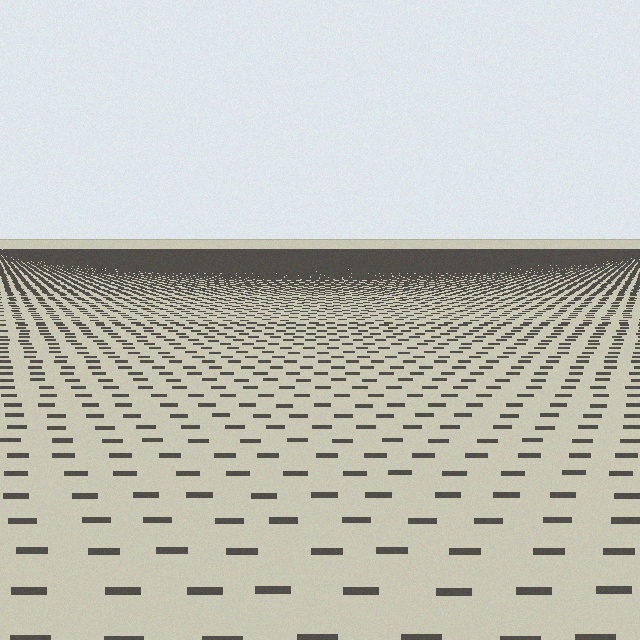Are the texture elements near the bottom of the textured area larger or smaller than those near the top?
Larger. Near the bottom, elements are closer to the viewer and appear at a bigger on-screen size.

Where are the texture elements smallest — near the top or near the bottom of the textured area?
Near the top.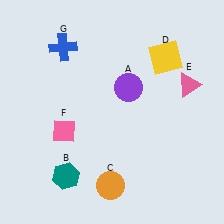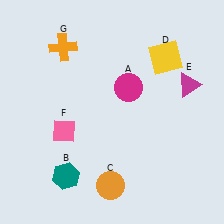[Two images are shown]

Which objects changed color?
A changed from purple to magenta. E changed from pink to magenta. G changed from blue to orange.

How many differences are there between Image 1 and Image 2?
There are 3 differences between the two images.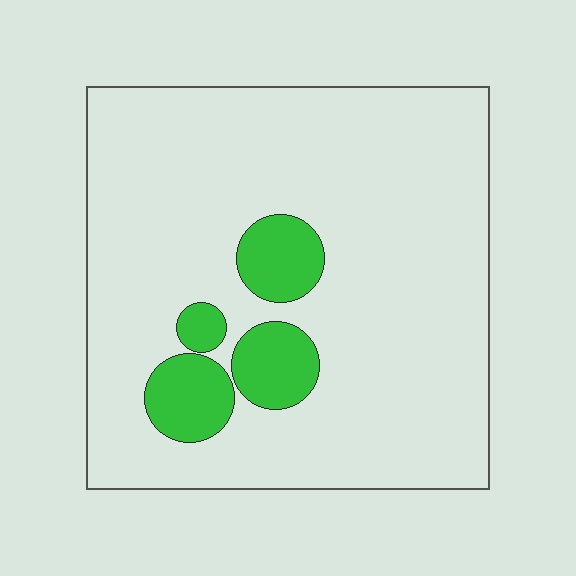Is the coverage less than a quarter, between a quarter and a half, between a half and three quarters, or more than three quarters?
Less than a quarter.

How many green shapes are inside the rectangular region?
4.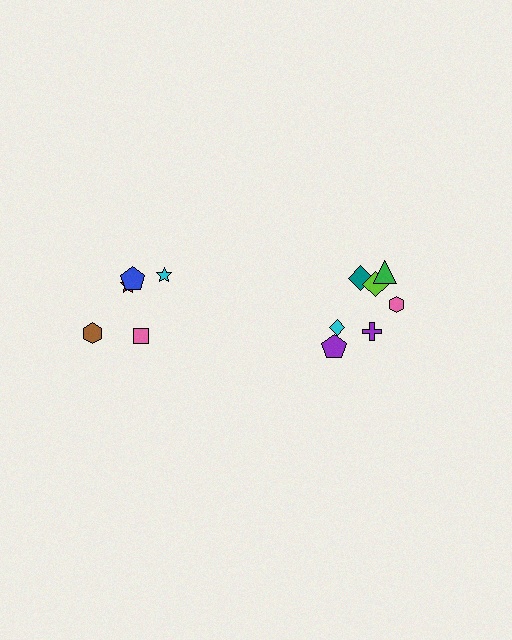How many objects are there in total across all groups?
There are 12 objects.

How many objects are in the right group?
There are 7 objects.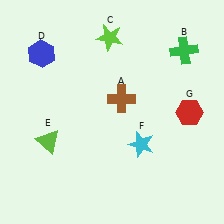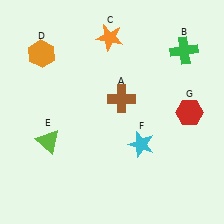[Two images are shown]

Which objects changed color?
C changed from lime to orange. D changed from blue to orange.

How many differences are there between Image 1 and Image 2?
There are 2 differences between the two images.